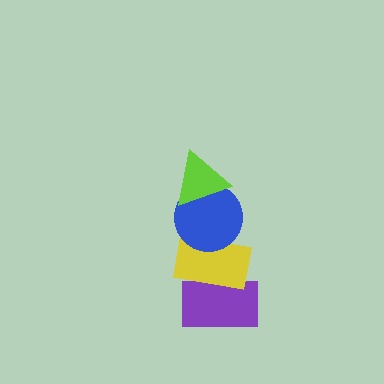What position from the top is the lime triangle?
The lime triangle is 1st from the top.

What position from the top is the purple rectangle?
The purple rectangle is 4th from the top.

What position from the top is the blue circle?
The blue circle is 2nd from the top.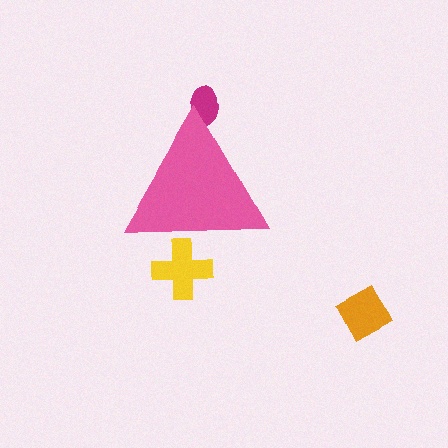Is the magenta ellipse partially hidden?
Yes, the magenta ellipse is partially hidden behind the pink triangle.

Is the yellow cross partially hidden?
Yes, the yellow cross is partially hidden behind the pink triangle.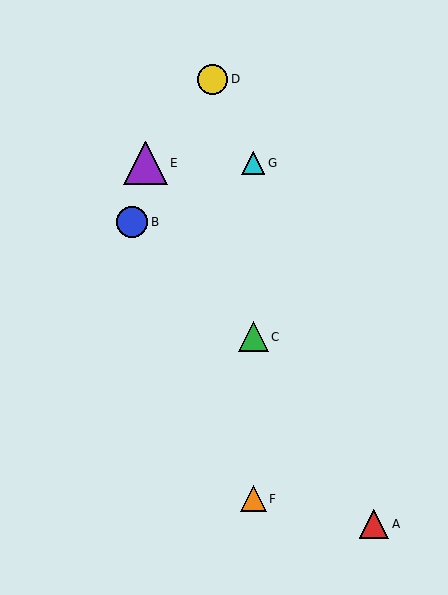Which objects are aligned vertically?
Objects C, F, G are aligned vertically.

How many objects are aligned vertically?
3 objects (C, F, G) are aligned vertically.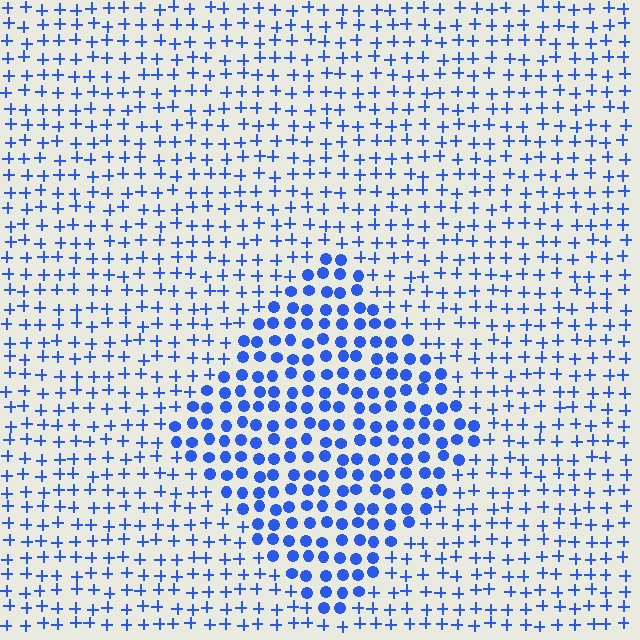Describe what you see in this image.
The image is filled with small blue elements arranged in a uniform grid. A diamond-shaped region contains circles, while the surrounding area contains plus signs. The boundary is defined purely by the change in element shape.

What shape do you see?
I see a diamond.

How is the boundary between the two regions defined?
The boundary is defined by a change in element shape: circles inside vs. plus signs outside. All elements share the same color and spacing.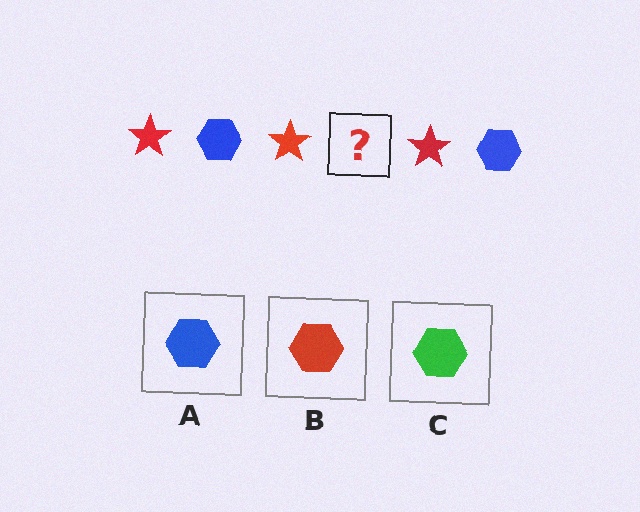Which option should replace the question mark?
Option A.